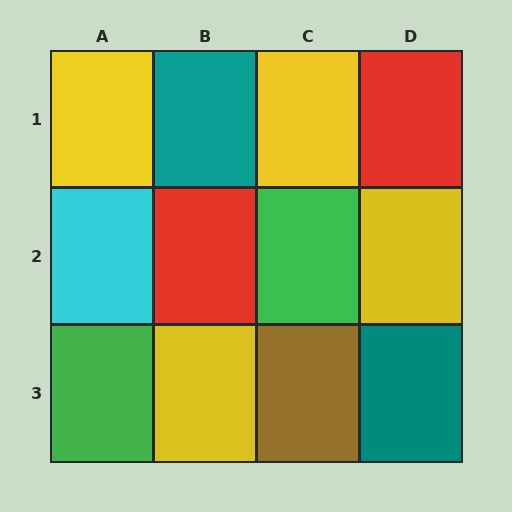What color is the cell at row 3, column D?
Teal.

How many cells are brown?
1 cell is brown.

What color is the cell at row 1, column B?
Teal.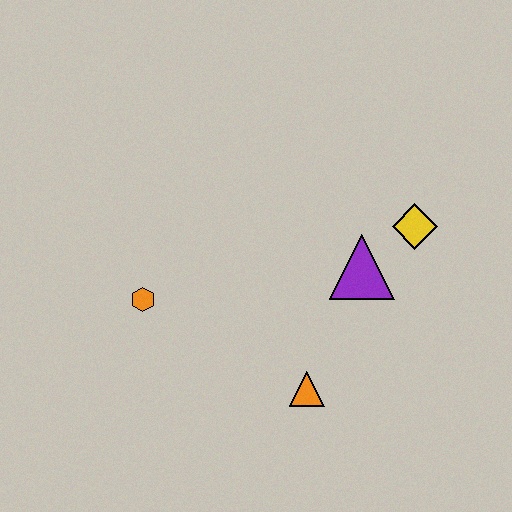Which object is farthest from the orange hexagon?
The yellow diamond is farthest from the orange hexagon.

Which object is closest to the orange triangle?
The purple triangle is closest to the orange triangle.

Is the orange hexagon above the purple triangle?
No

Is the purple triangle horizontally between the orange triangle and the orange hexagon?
No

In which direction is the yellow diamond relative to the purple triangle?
The yellow diamond is to the right of the purple triangle.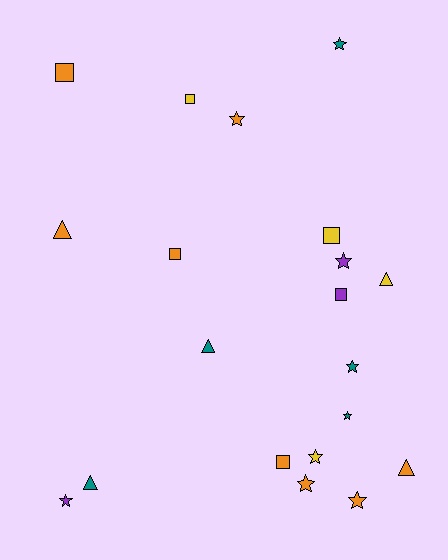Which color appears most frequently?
Orange, with 8 objects.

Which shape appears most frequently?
Star, with 9 objects.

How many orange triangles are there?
There are 2 orange triangles.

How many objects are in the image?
There are 20 objects.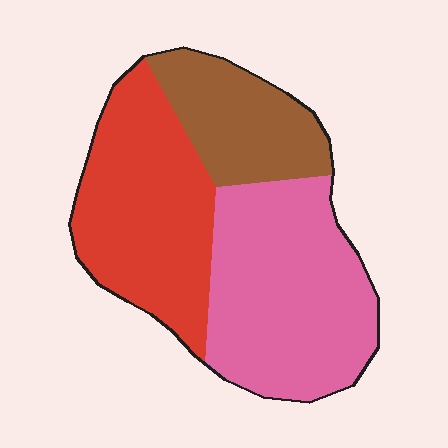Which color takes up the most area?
Pink, at roughly 40%.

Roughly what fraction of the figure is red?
Red covers 37% of the figure.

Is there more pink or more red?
Pink.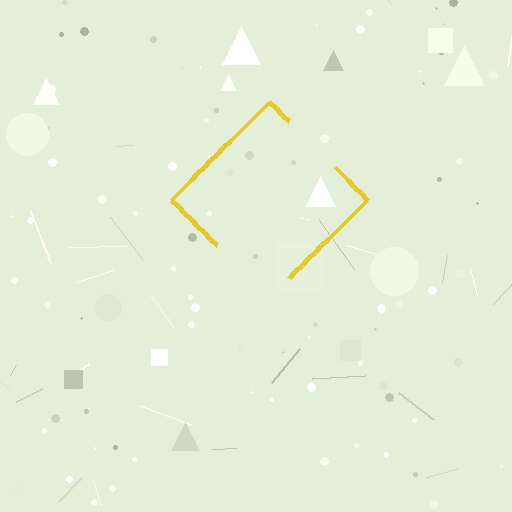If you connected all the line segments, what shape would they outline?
They would outline a diamond.